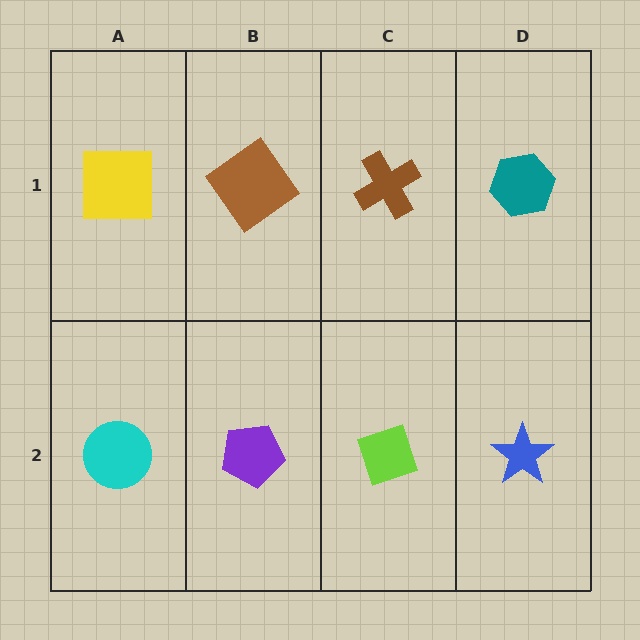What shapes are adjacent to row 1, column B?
A purple pentagon (row 2, column B), a yellow square (row 1, column A), a brown cross (row 1, column C).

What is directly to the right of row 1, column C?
A teal hexagon.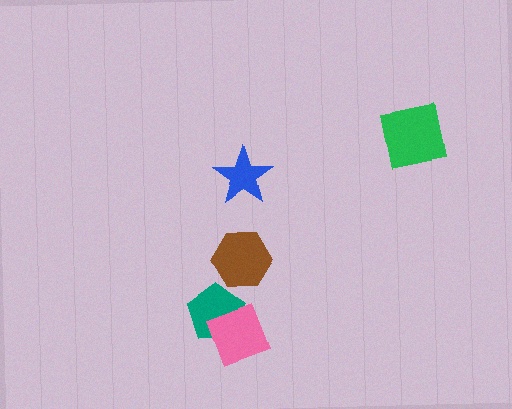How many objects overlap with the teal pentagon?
1 object overlaps with the teal pentagon.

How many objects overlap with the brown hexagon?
0 objects overlap with the brown hexagon.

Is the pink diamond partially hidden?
No, no other shape covers it.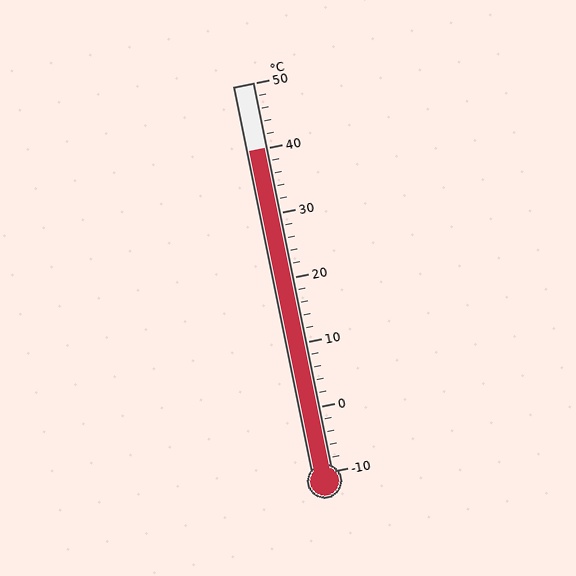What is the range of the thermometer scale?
The thermometer scale ranges from -10°C to 50°C.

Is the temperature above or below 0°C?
The temperature is above 0°C.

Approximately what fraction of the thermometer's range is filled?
The thermometer is filled to approximately 85% of its range.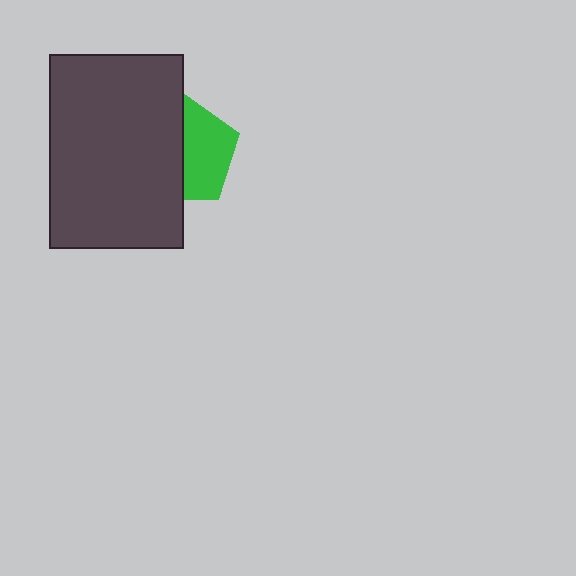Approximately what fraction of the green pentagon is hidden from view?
Roughly 49% of the green pentagon is hidden behind the dark gray rectangle.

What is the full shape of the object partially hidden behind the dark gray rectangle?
The partially hidden object is a green pentagon.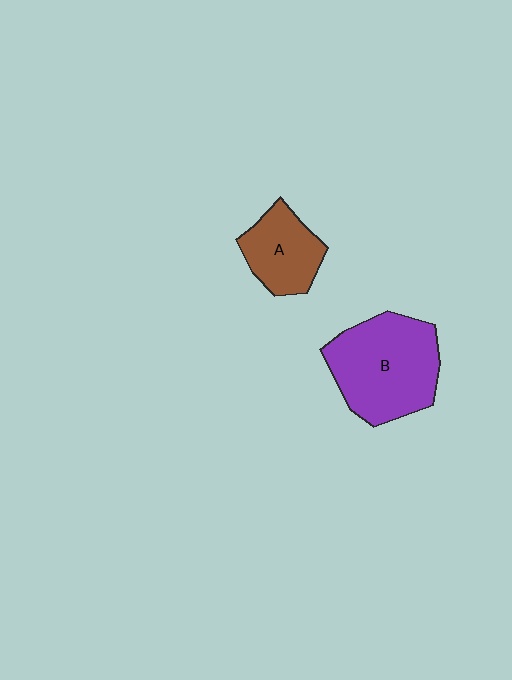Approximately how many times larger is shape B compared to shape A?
Approximately 1.8 times.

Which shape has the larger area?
Shape B (purple).